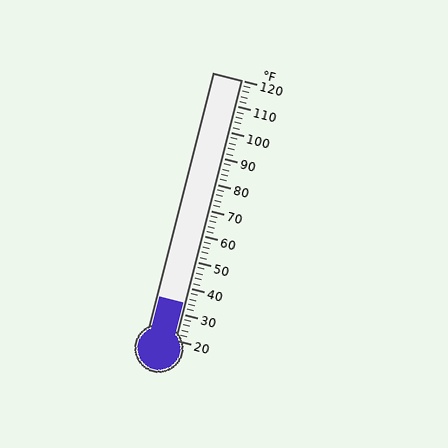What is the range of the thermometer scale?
The thermometer scale ranges from 20°F to 120°F.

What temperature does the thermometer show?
The thermometer shows approximately 34°F.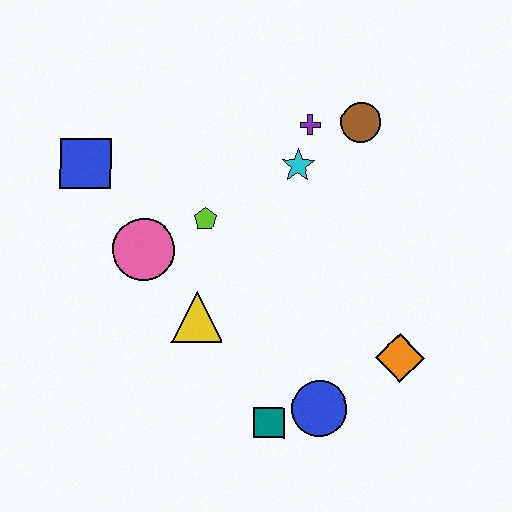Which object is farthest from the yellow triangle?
The brown circle is farthest from the yellow triangle.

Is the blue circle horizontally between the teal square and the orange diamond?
Yes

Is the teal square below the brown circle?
Yes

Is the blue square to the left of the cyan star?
Yes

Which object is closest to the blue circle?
The teal square is closest to the blue circle.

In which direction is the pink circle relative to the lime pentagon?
The pink circle is to the left of the lime pentagon.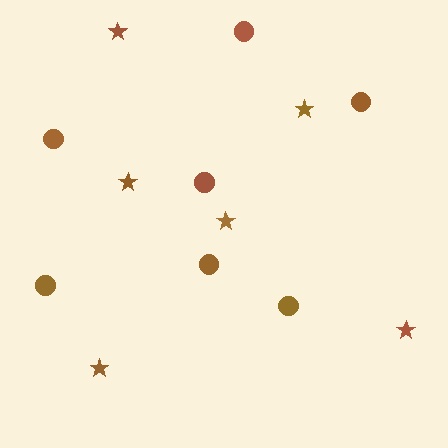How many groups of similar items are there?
There are 2 groups: one group of circles (7) and one group of stars (6).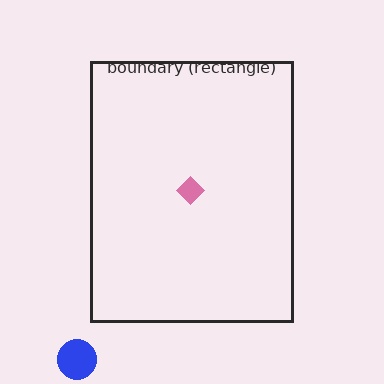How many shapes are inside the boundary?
1 inside, 1 outside.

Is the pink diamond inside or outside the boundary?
Inside.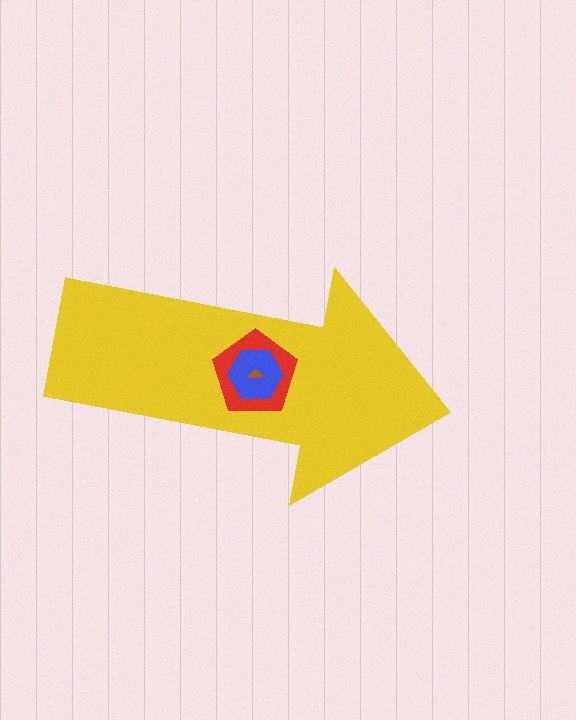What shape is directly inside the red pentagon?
The blue hexagon.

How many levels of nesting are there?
4.